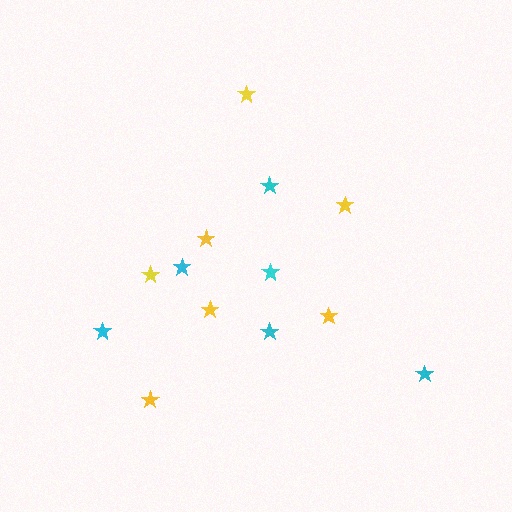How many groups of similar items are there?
There are 2 groups: one group of cyan stars (6) and one group of yellow stars (7).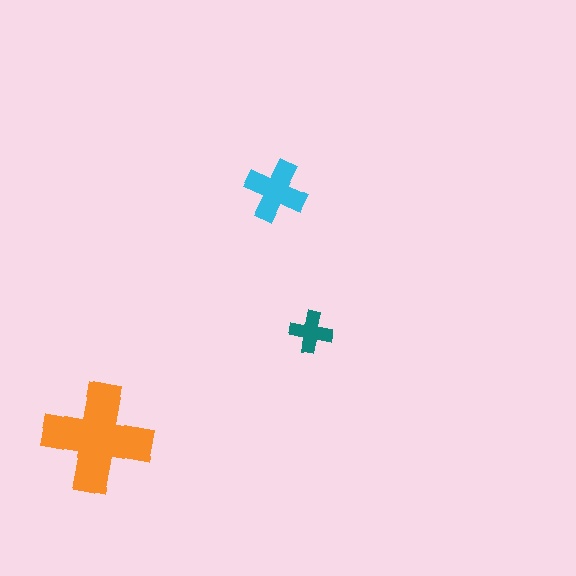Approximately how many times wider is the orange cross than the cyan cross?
About 2 times wider.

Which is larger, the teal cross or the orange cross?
The orange one.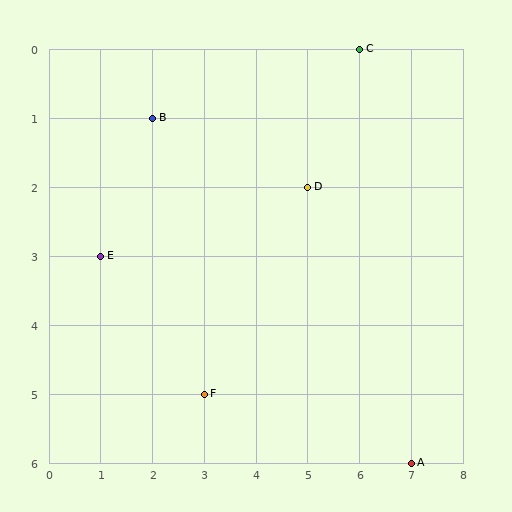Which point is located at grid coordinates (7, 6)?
Point A is at (7, 6).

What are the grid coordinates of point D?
Point D is at grid coordinates (5, 2).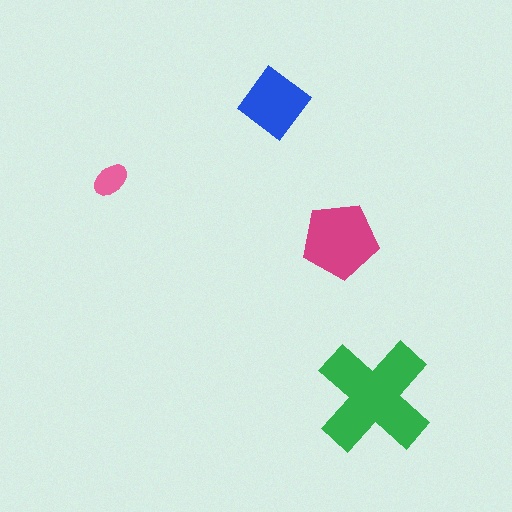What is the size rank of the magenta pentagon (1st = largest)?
2nd.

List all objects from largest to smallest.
The green cross, the magenta pentagon, the blue diamond, the pink ellipse.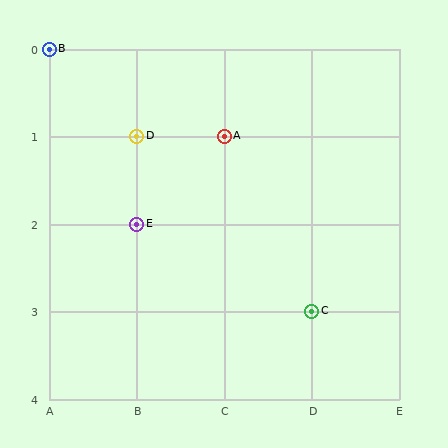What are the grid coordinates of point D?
Point D is at grid coordinates (B, 1).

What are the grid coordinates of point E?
Point E is at grid coordinates (B, 2).